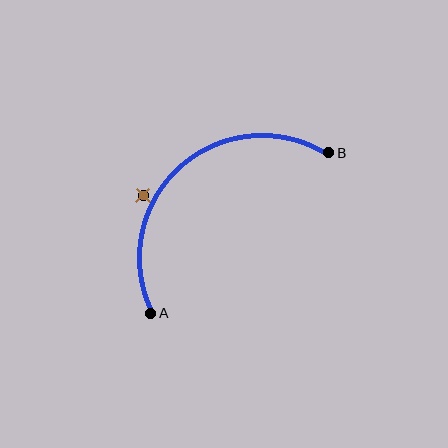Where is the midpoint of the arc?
The arc midpoint is the point on the curve farthest from the straight line joining A and B. It sits above and to the left of that line.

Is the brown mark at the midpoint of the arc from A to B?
No — the brown mark does not lie on the arc at all. It sits slightly outside the curve.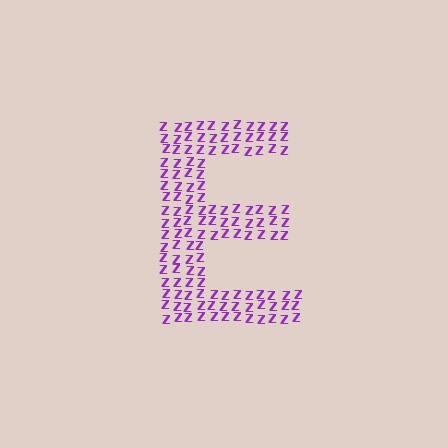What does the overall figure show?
The overall figure shows the letter E.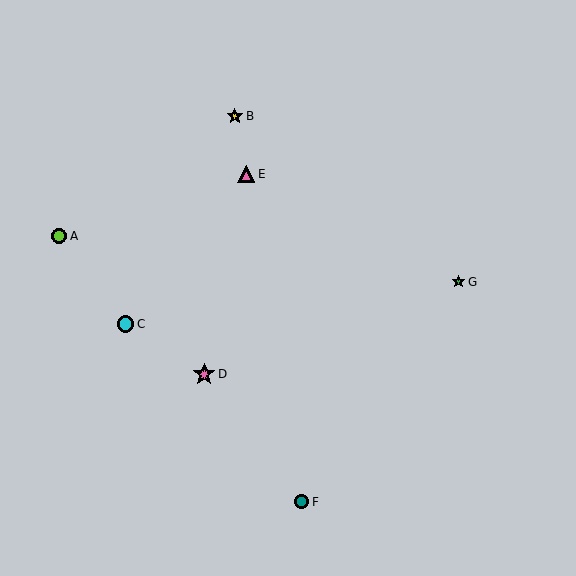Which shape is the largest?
The pink star (labeled D) is the largest.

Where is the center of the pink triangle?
The center of the pink triangle is at (246, 174).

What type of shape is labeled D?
Shape D is a pink star.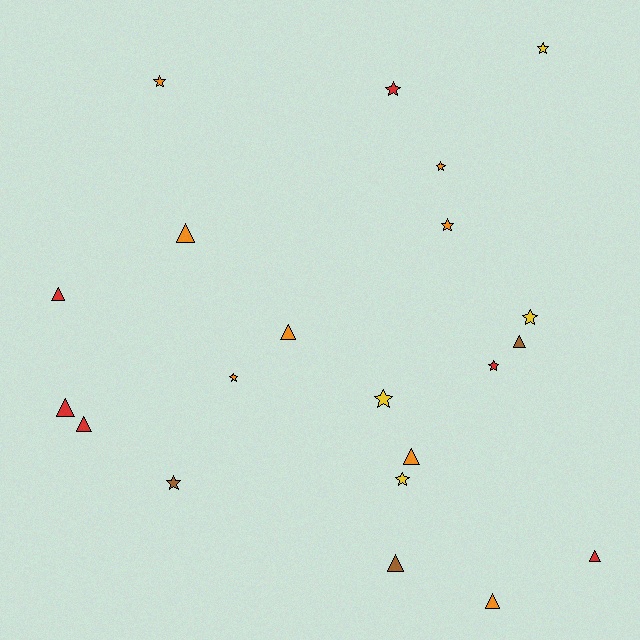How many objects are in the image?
There are 21 objects.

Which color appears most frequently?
Orange, with 8 objects.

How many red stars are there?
There are 2 red stars.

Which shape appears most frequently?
Star, with 11 objects.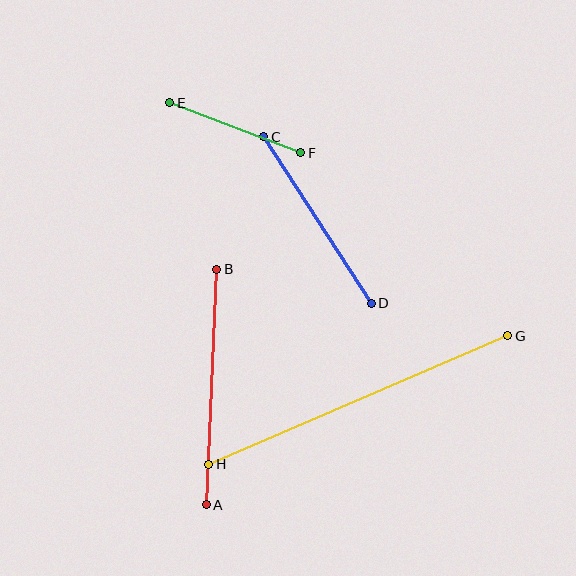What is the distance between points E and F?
The distance is approximately 140 pixels.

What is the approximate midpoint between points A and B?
The midpoint is at approximately (211, 387) pixels.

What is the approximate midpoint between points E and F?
The midpoint is at approximately (235, 128) pixels.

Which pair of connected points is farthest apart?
Points G and H are farthest apart.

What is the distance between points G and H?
The distance is approximately 325 pixels.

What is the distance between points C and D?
The distance is approximately 198 pixels.